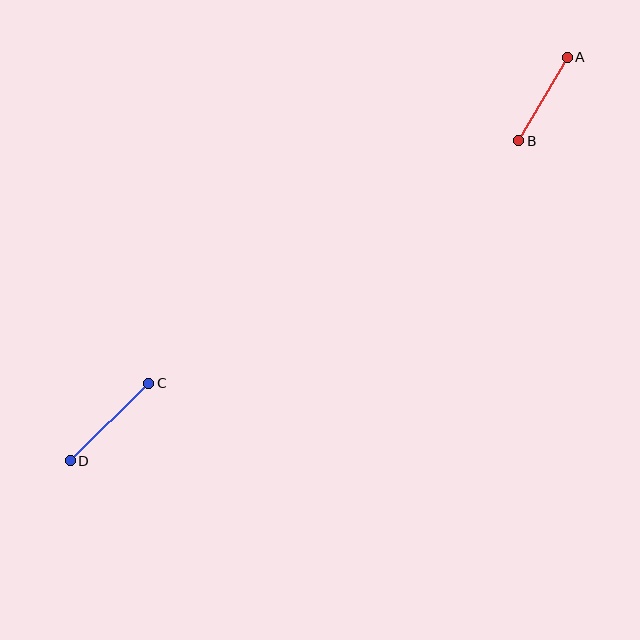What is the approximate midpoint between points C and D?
The midpoint is at approximately (110, 422) pixels.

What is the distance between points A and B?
The distance is approximately 97 pixels.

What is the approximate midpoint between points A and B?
The midpoint is at approximately (543, 99) pixels.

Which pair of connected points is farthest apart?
Points C and D are farthest apart.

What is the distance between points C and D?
The distance is approximately 110 pixels.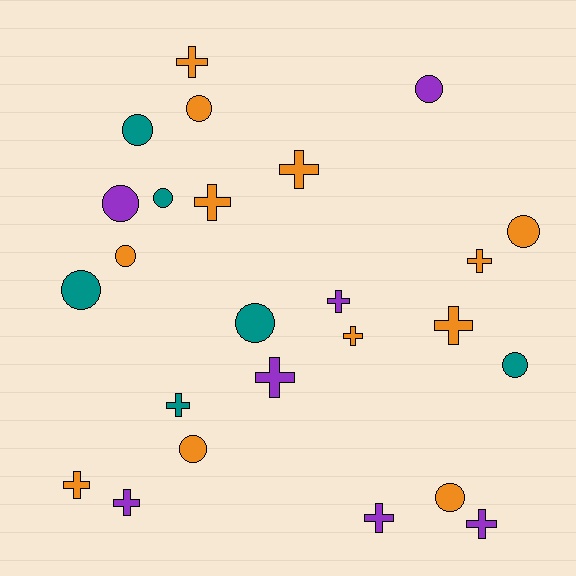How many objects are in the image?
There are 25 objects.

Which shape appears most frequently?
Cross, with 13 objects.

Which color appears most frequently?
Orange, with 12 objects.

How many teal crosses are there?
There is 1 teal cross.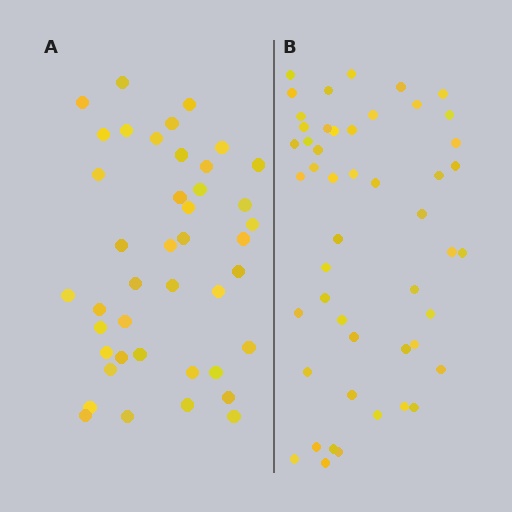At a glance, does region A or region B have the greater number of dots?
Region B (the right region) has more dots.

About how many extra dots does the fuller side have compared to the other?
Region B has roughly 8 or so more dots than region A.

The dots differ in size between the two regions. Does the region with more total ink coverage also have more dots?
No. Region A has more total ink coverage because its dots are larger, but region B actually contains more individual dots. Total area can be misleading — the number of items is what matters here.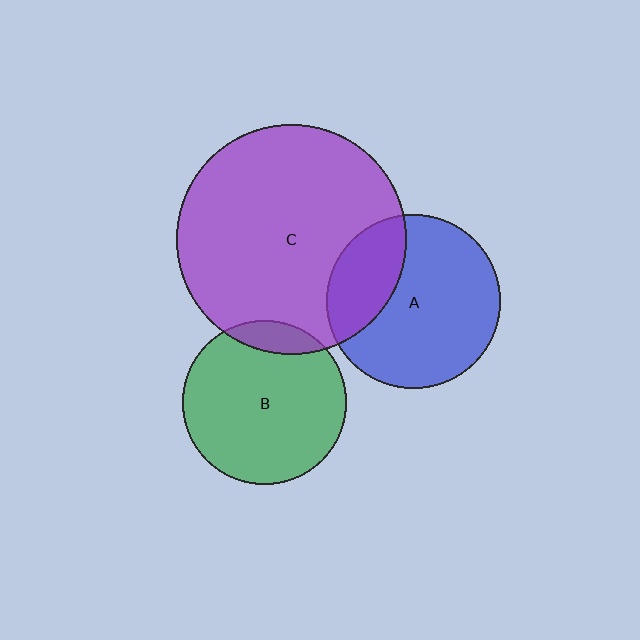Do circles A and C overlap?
Yes.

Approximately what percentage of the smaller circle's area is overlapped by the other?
Approximately 30%.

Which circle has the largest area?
Circle C (purple).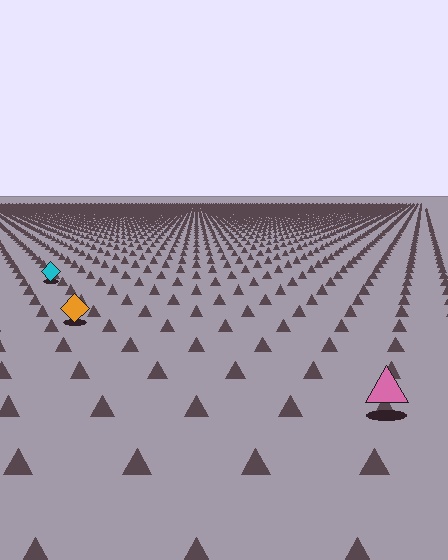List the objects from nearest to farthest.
From nearest to farthest: the pink triangle, the orange diamond, the cyan diamond.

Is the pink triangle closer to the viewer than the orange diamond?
Yes. The pink triangle is closer — you can tell from the texture gradient: the ground texture is coarser near it.